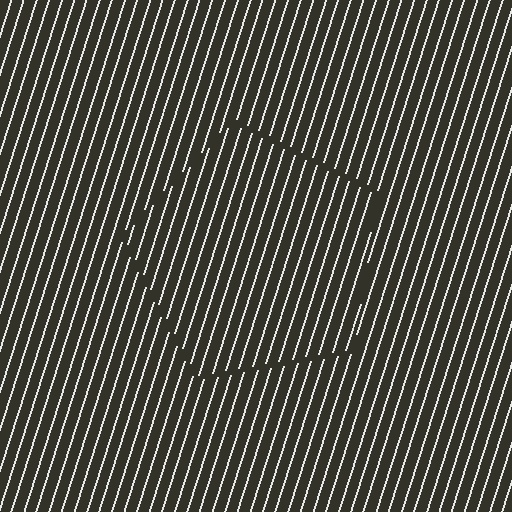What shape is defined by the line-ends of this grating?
An illusory pentagon. The interior of the shape contains the same grating, shifted by half a period — the contour is defined by the phase discontinuity where line-ends from the inner and outer gratings abut.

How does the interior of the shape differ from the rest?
The interior of the shape contains the same grating, shifted by half a period — the contour is defined by the phase discontinuity where line-ends from the inner and outer gratings abut.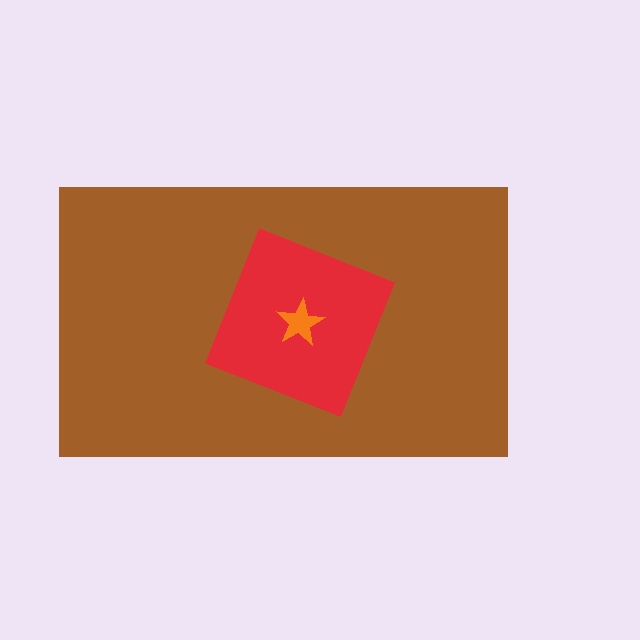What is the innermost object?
The orange star.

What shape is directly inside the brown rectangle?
The red diamond.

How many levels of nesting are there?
3.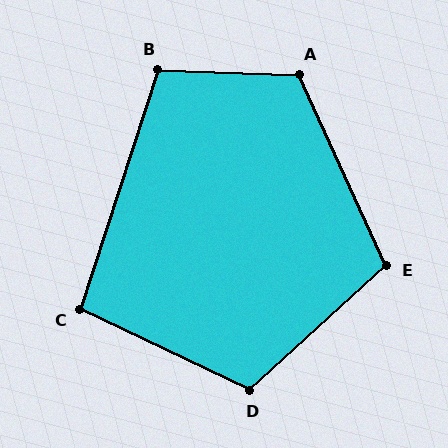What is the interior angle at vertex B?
Approximately 106 degrees (obtuse).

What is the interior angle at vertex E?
Approximately 108 degrees (obtuse).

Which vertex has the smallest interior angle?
C, at approximately 97 degrees.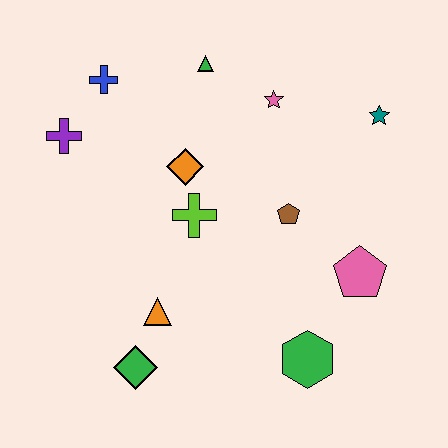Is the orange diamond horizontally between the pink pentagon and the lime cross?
No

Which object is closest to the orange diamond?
The lime cross is closest to the orange diamond.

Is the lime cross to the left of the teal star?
Yes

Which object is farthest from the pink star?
The green diamond is farthest from the pink star.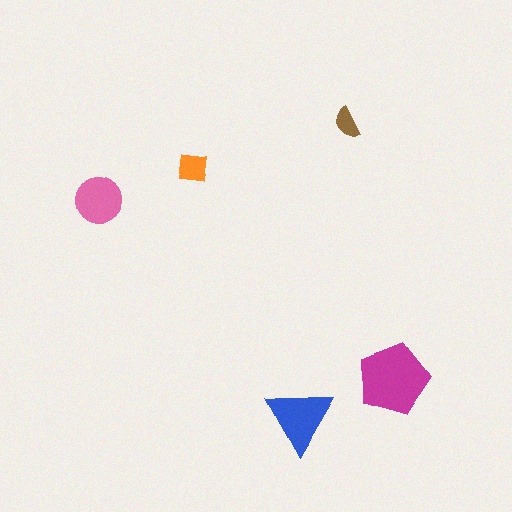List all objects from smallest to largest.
The brown semicircle, the orange square, the pink circle, the blue triangle, the magenta pentagon.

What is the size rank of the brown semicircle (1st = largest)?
5th.